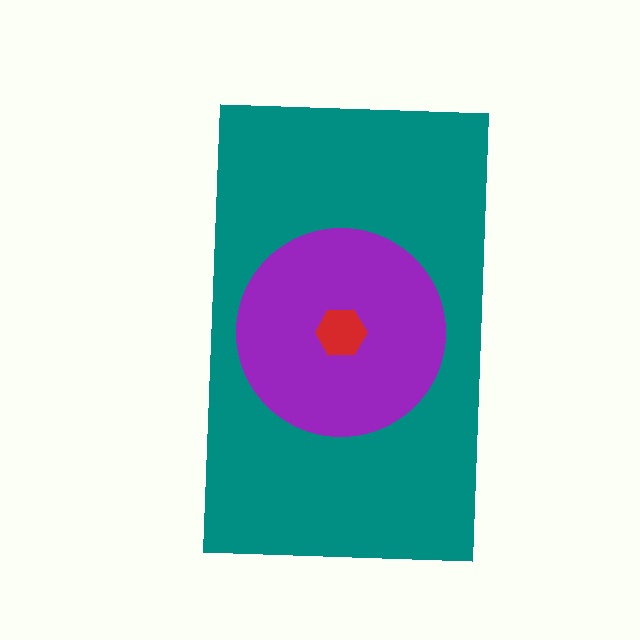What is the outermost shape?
The teal rectangle.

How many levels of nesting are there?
3.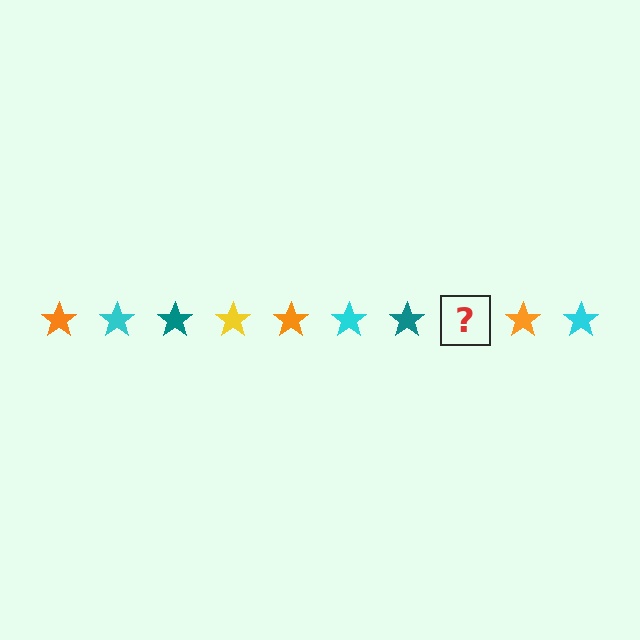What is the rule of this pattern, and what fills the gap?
The rule is that the pattern cycles through orange, cyan, teal, yellow stars. The gap should be filled with a yellow star.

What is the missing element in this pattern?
The missing element is a yellow star.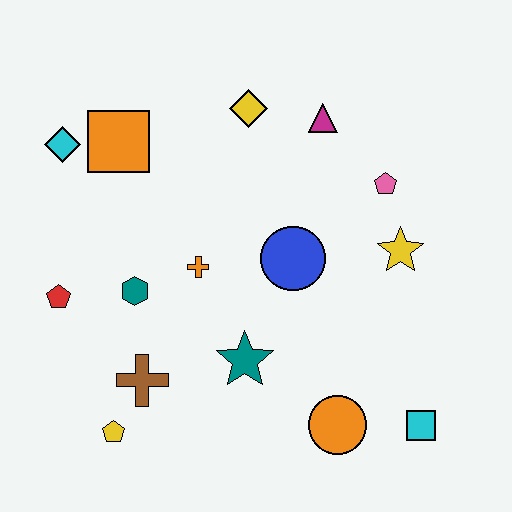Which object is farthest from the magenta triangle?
The yellow pentagon is farthest from the magenta triangle.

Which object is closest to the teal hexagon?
The orange cross is closest to the teal hexagon.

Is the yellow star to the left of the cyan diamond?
No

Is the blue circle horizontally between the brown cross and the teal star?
No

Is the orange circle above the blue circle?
No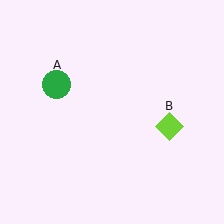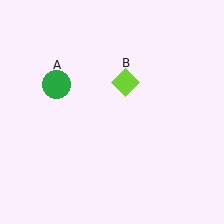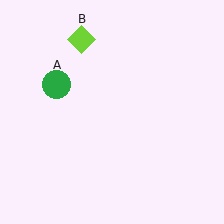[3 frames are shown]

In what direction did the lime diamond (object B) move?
The lime diamond (object B) moved up and to the left.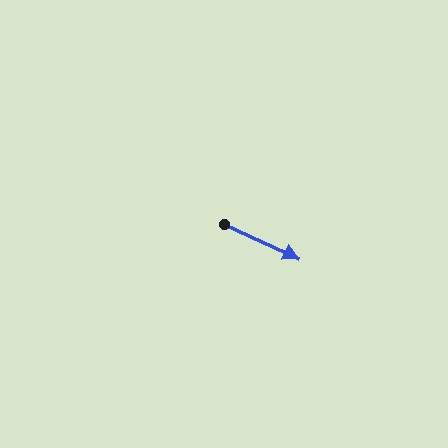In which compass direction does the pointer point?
Southeast.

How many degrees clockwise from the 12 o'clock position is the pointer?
Approximately 115 degrees.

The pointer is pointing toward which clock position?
Roughly 4 o'clock.